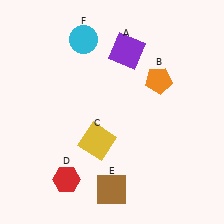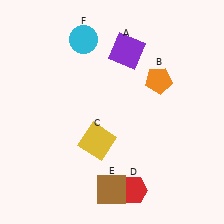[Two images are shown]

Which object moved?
The red hexagon (D) moved right.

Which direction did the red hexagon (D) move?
The red hexagon (D) moved right.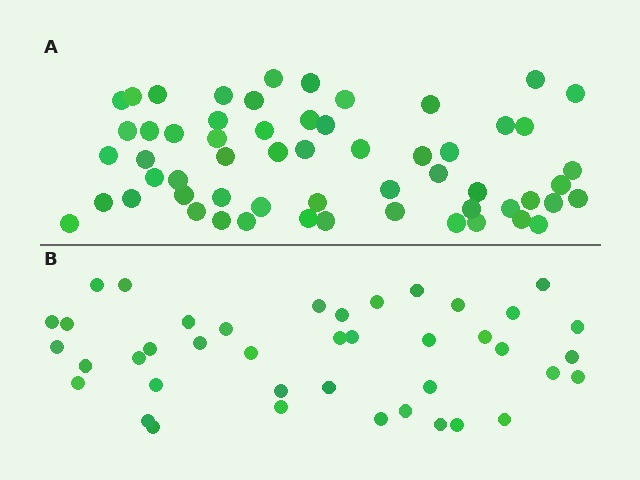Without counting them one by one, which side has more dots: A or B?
Region A (the top region) has more dots.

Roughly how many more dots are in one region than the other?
Region A has approximately 15 more dots than region B.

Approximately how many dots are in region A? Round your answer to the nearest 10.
About 60 dots. (The exact count is 58, which rounds to 60.)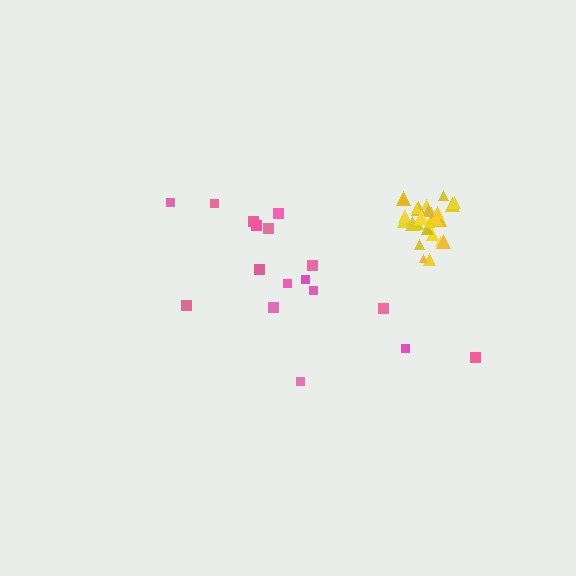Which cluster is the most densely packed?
Yellow.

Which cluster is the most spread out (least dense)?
Pink.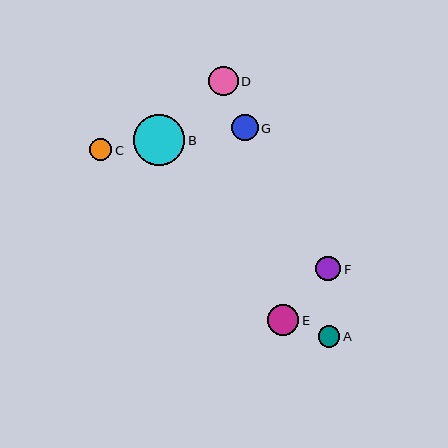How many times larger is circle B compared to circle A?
Circle B is approximately 2.3 times the size of circle A.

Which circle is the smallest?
Circle A is the smallest with a size of approximately 22 pixels.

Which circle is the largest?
Circle B is the largest with a size of approximately 51 pixels.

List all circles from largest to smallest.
From largest to smallest: B, E, D, G, F, C, A.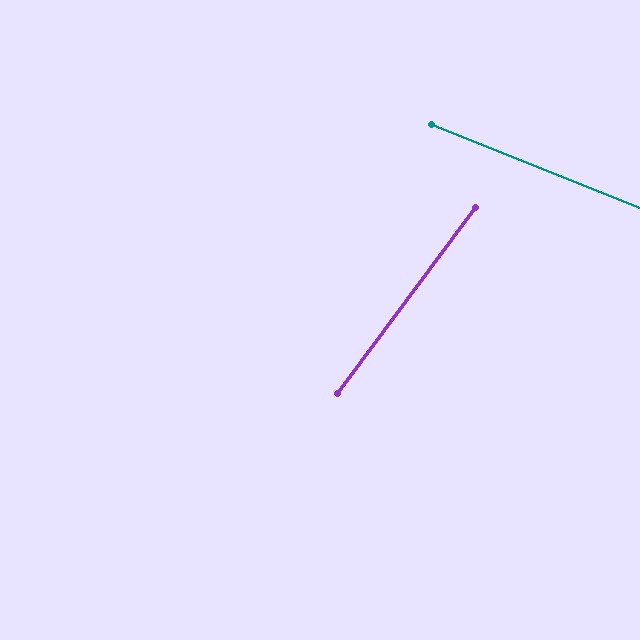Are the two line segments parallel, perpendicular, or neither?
Neither parallel nor perpendicular — they differ by about 75°.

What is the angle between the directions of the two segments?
Approximately 75 degrees.